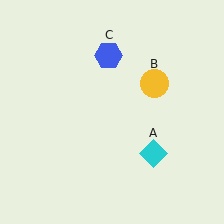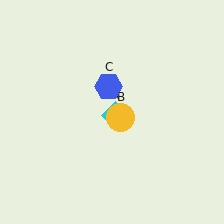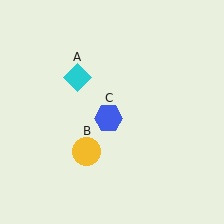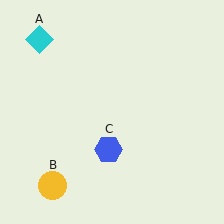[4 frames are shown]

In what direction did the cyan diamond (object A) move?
The cyan diamond (object A) moved up and to the left.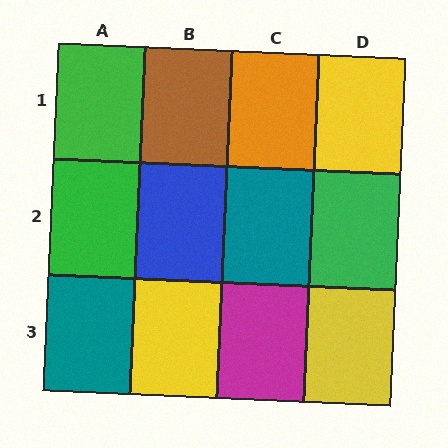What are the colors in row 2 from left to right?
Green, blue, teal, green.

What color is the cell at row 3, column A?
Teal.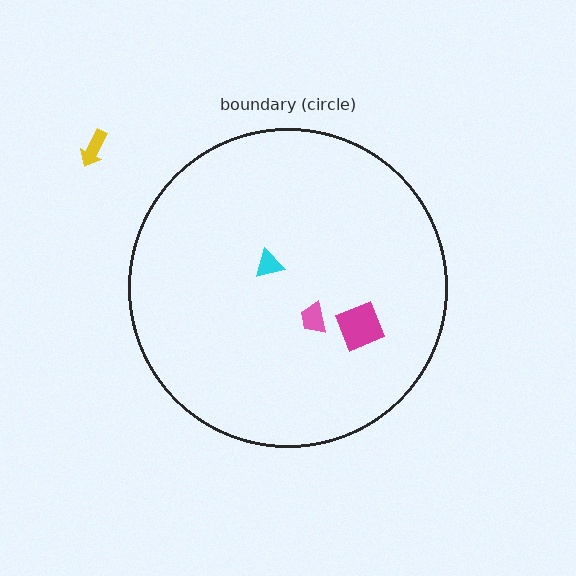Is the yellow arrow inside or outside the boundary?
Outside.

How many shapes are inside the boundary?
3 inside, 1 outside.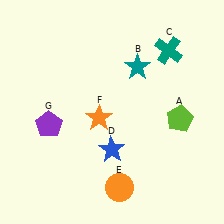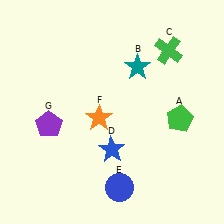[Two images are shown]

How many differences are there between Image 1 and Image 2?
There are 3 differences between the two images.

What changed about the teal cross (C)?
In Image 1, C is teal. In Image 2, it changed to green.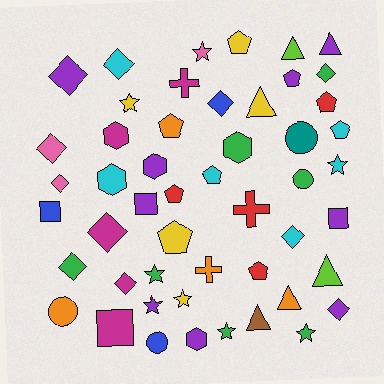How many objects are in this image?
There are 50 objects.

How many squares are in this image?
There are 4 squares.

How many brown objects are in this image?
There is 1 brown object.